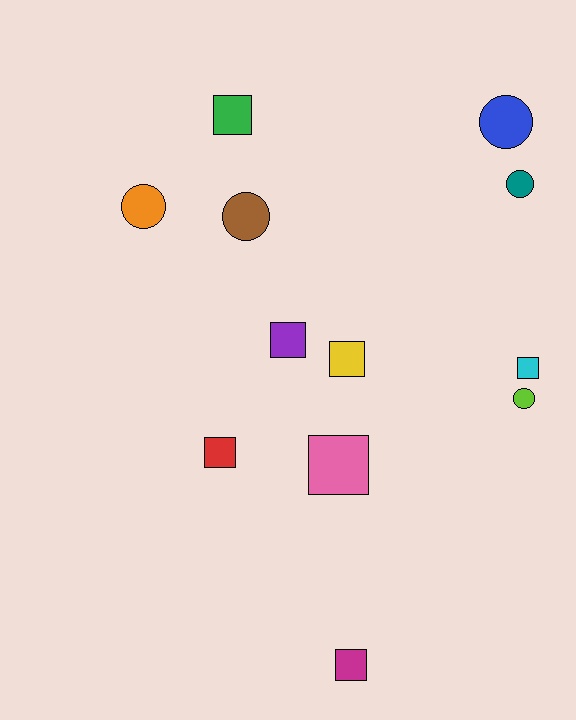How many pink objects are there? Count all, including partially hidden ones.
There is 1 pink object.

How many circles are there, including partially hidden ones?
There are 5 circles.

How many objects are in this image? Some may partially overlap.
There are 12 objects.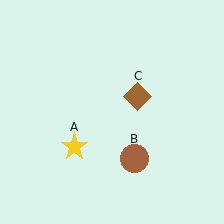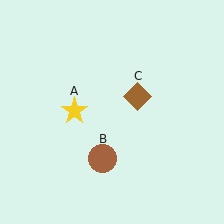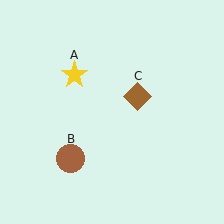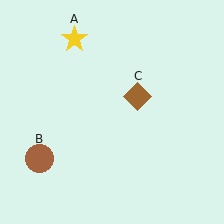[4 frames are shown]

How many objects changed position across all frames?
2 objects changed position: yellow star (object A), brown circle (object B).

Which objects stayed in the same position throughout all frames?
Brown diamond (object C) remained stationary.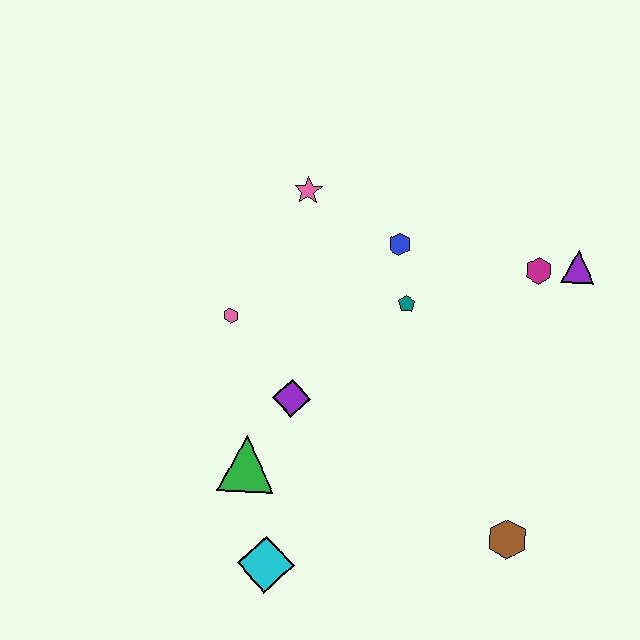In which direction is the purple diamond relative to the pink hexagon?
The purple diamond is below the pink hexagon.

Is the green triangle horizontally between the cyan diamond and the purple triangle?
No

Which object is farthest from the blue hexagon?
The cyan diamond is farthest from the blue hexagon.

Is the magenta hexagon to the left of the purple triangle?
Yes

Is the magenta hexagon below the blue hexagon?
Yes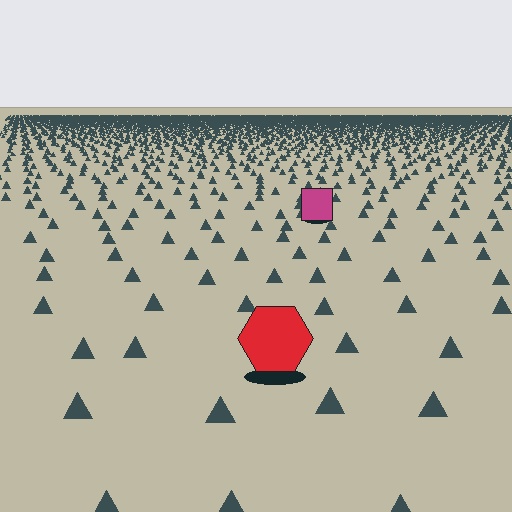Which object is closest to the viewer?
The red hexagon is closest. The texture marks near it are larger and more spread out.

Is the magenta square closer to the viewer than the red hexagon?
No. The red hexagon is closer — you can tell from the texture gradient: the ground texture is coarser near it.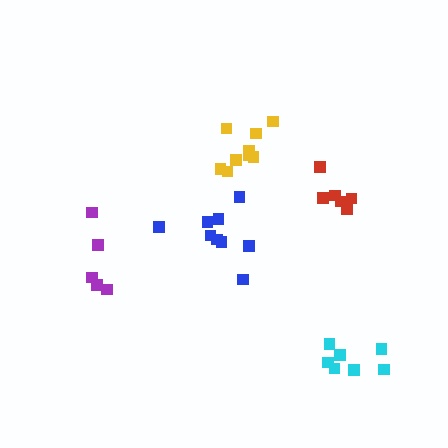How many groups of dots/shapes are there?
There are 5 groups.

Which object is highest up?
The yellow cluster is topmost.